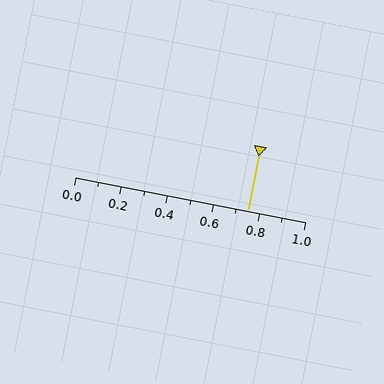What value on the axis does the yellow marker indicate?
The marker indicates approximately 0.75.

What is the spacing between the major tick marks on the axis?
The major ticks are spaced 0.2 apart.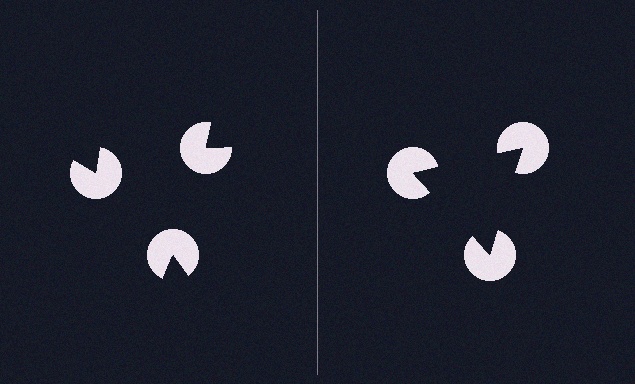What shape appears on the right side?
An illusory triangle.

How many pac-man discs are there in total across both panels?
6 — 3 on each side.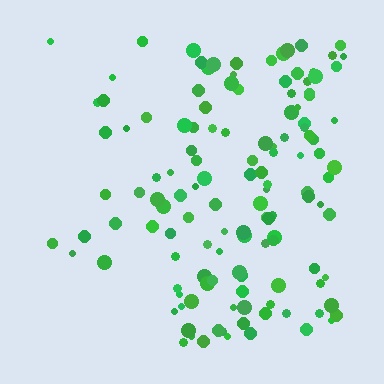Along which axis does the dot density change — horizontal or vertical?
Horizontal.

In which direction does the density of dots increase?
From left to right, with the right side densest.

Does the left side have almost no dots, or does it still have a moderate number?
Still a moderate number, just noticeably fewer than the right.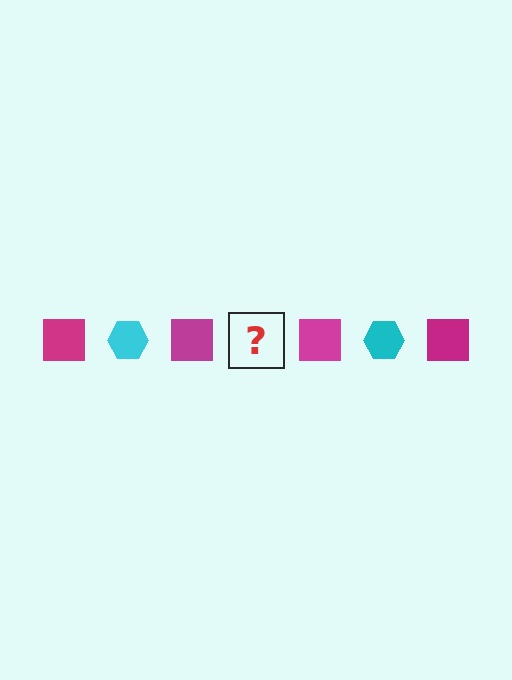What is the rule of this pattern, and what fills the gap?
The rule is that the pattern alternates between magenta square and cyan hexagon. The gap should be filled with a cyan hexagon.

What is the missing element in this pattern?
The missing element is a cyan hexagon.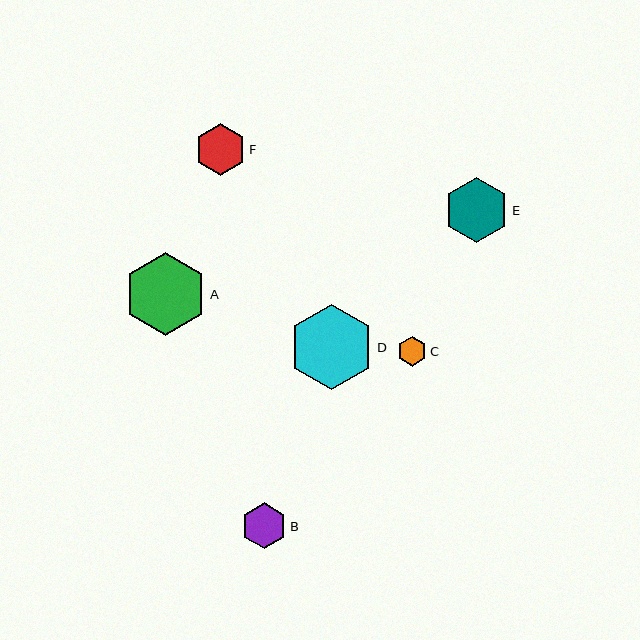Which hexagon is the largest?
Hexagon D is the largest with a size of approximately 85 pixels.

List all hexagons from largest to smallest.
From largest to smallest: D, A, E, F, B, C.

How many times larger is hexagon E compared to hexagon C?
Hexagon E is approximately 2.2 times the size of hexagon C.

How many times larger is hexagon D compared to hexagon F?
Hexagon D is approximately 1.7 times the size of hexagon F.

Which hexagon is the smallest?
Hexagon C is the smallest with a size of approximately 30 pixels.